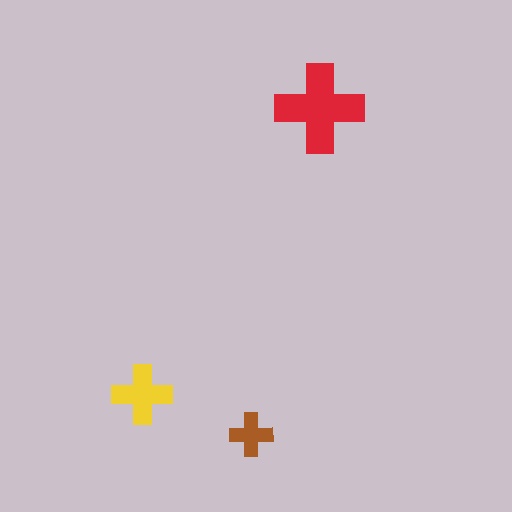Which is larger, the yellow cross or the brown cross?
The yellow one.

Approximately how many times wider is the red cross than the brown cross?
About 2 times wider.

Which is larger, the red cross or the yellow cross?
The red one.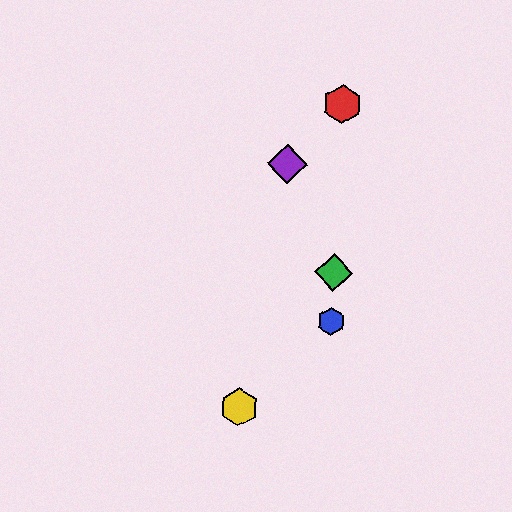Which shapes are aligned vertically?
The red hexagon, the blue hexagon, the green diamond are aligned vertically.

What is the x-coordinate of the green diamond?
The green diamond is at x≈334.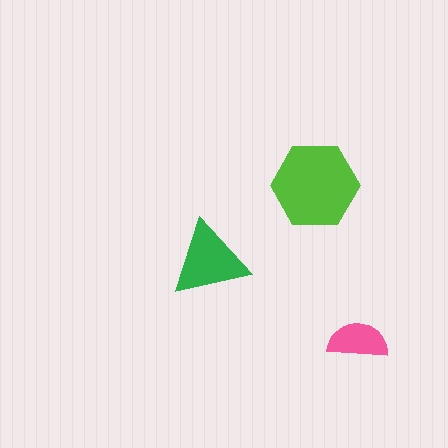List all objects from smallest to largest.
The pink semicircle, the green triangle, the lime hexagon.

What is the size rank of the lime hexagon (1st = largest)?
1st.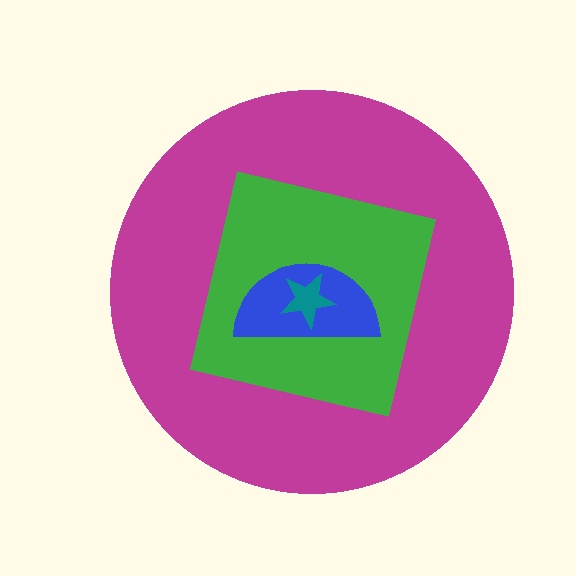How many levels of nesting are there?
4.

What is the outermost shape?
The magenta circle.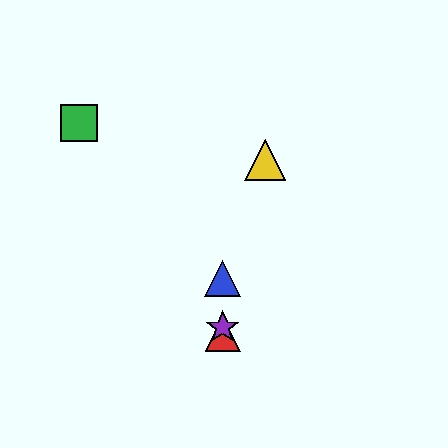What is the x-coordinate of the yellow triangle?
The yellow triangle is at x≈265.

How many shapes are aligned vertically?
3 shapes (the red triangle, the blue triangle, the purple star) are aligned vertically.